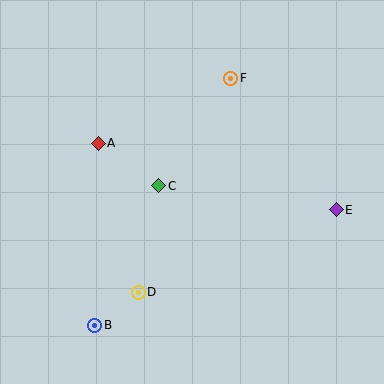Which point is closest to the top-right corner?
Point F is closest to the top-right corner.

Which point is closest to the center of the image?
Point C at (159, 186) is closest to the center.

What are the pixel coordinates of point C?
Point C is at (159, 186).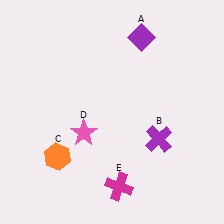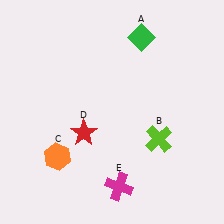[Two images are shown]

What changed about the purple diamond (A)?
In Image 1, A is purple. In Image 2, it changed to green.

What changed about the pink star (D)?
In Image 1, D is pink. In Image 2, it changed to red.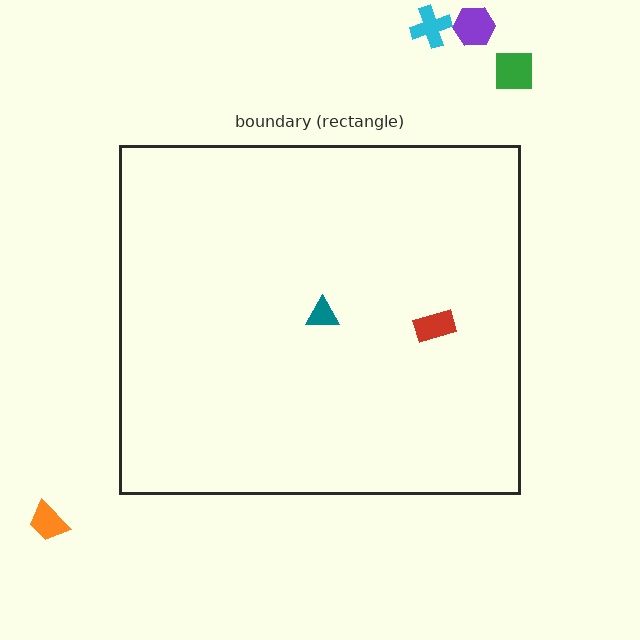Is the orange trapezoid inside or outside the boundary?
Outside.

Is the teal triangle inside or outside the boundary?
Inside.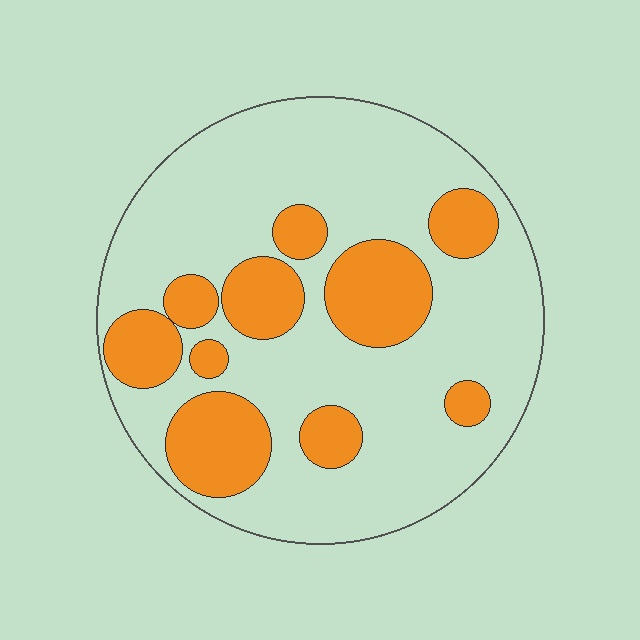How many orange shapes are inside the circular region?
10.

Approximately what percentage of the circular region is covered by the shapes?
Approximately 30%.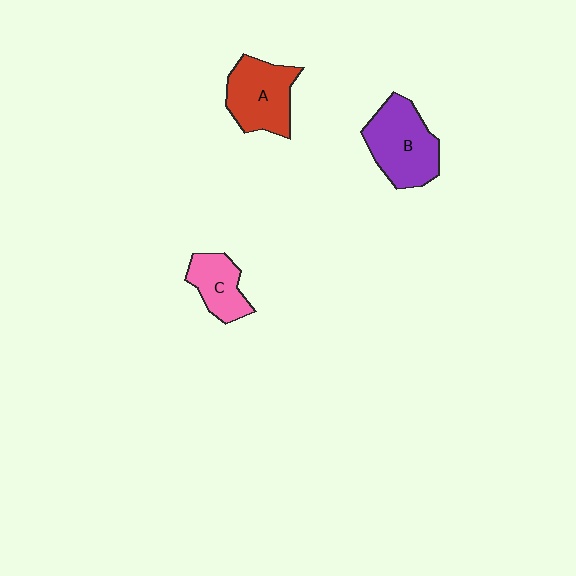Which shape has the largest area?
Shape B (purple).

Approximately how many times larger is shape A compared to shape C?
Approximately 1.5 times.